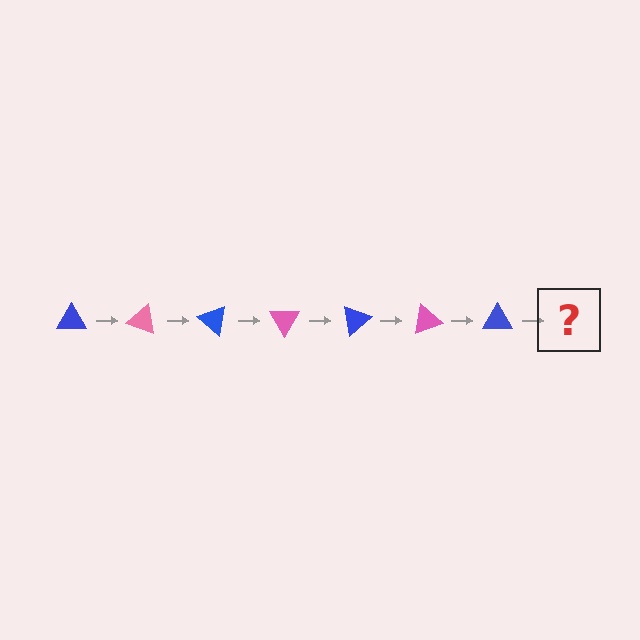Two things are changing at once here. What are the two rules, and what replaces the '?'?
The two rules are that it rotates 20 degrees each step and the color cycles through blue and pink. The '?' should be a pink triangle, rotated 140 degrees from the start.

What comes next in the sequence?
The next element should be a pink triangle, rotated 140 degrees from the start.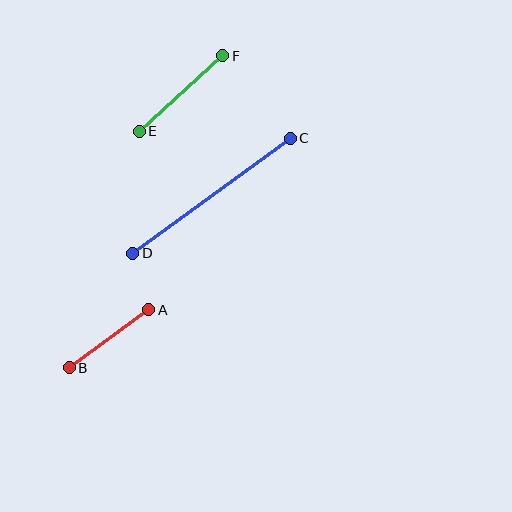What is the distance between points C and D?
The distance is approximately 195 pixels.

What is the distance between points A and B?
The distance is approximately 98 pixels.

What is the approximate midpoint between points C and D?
The midpoint is at approximately (212, 196) pixels.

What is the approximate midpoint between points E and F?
The midpoint is at approximately (181, 93) pixels.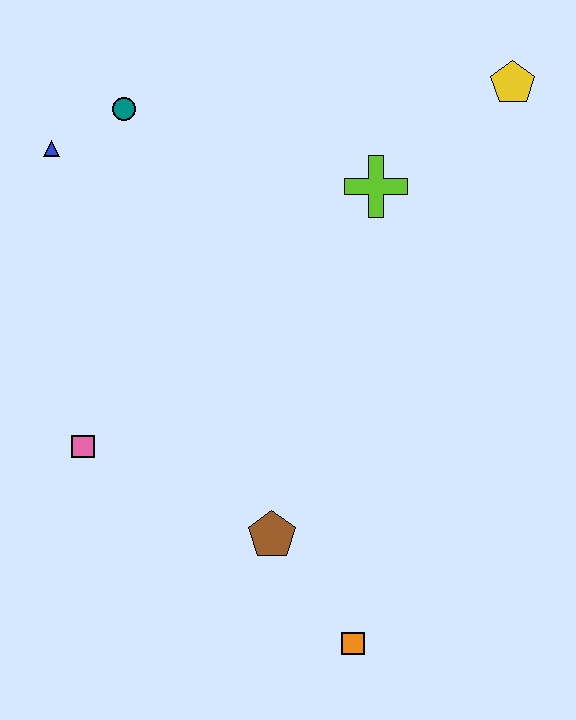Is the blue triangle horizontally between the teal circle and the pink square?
No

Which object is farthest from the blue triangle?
The orange square is farthest from the blue triangle.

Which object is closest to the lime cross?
The yellow pentagon is closest to the lime cross.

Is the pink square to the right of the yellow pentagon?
No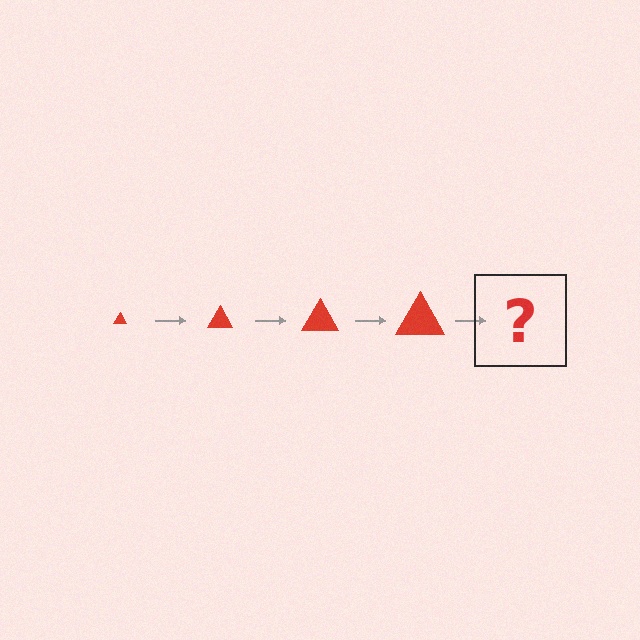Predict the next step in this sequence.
The next step is a red triangle, larger than the previous one.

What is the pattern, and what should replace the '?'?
The pattern is that the triangle gets progressively larger each step. The '?' should be a red triangle, larger than the previous one.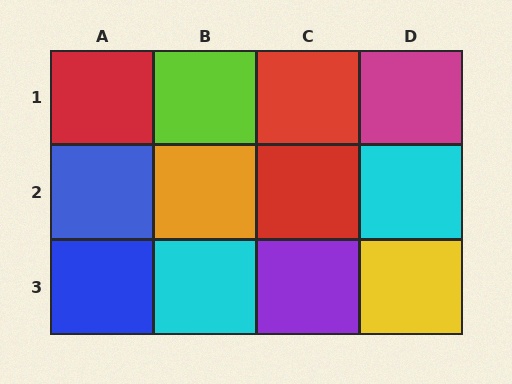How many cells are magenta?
1 cell is magenta.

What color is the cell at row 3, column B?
Cyan.